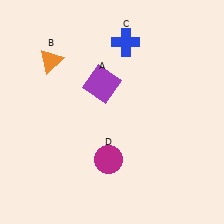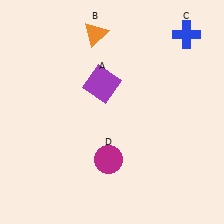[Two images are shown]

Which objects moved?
The objects that moved are: the orange triangle (B), the blue cross (C).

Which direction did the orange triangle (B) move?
The orange triangle (B) moved right.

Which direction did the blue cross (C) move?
The blue cross (C) moved right.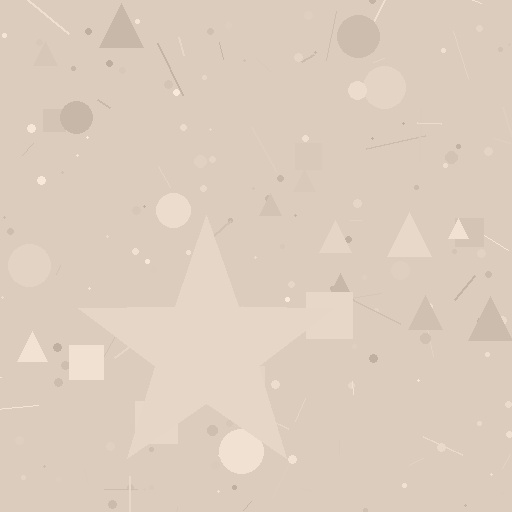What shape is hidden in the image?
A star is hidden in the image.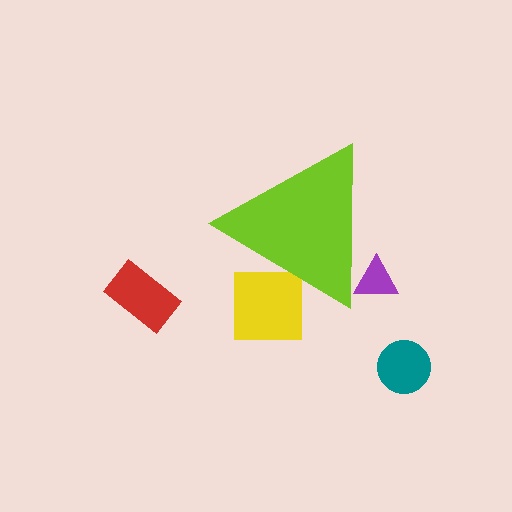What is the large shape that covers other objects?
A lime triangle.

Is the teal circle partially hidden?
No, the teal circle is fully visible.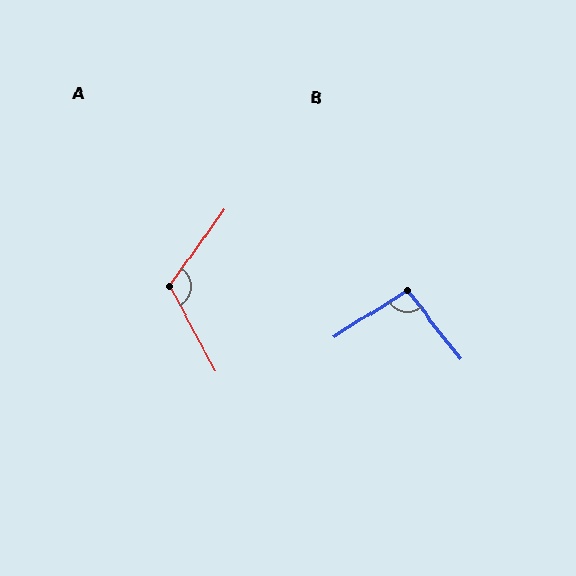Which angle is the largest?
A, at approximately 117 degrees.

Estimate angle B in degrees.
Approximately 96 degrees.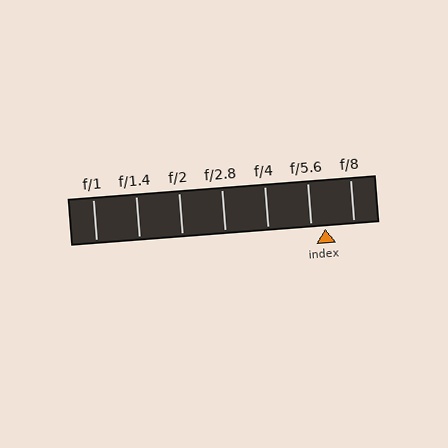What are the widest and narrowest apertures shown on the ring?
The widest aperture shown is f/1 and the narrowest is f/8.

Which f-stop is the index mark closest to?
The index mark is closest to f/5.6.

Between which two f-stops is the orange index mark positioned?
The index mark is between f/5.6 and f/8.